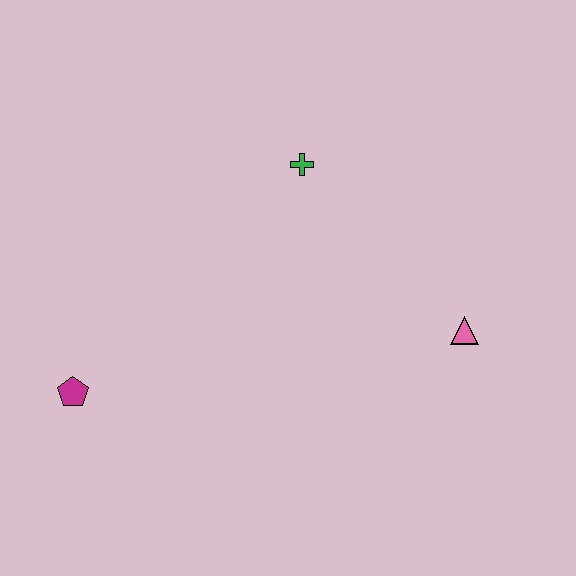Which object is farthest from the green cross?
The magenta pentagon is farthest from the green cross.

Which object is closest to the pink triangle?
The green cross is closest to the pink triangle.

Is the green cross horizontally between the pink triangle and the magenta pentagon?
Yes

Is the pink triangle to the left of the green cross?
No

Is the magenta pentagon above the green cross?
No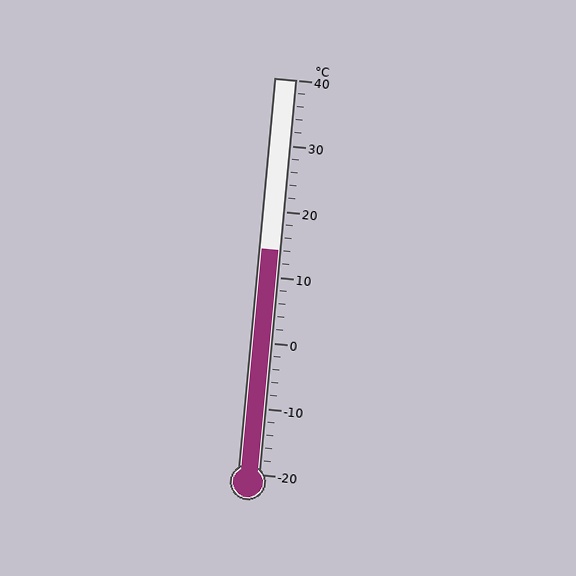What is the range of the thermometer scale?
The thermometer scale ranges from -20°C to 40°C.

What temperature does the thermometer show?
The thermometer shows approximately 14°C.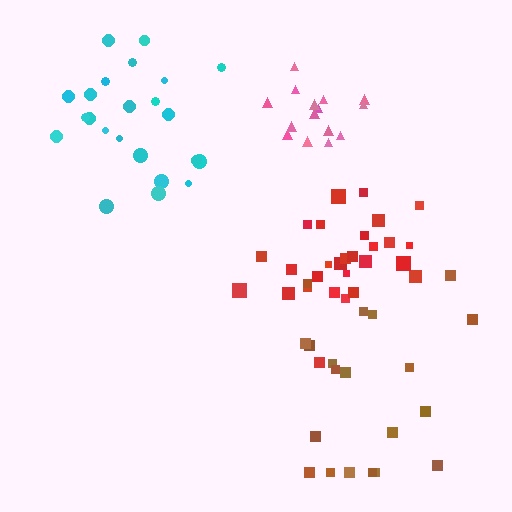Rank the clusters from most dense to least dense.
pink, red, cyan, brown.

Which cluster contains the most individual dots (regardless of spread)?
Red (29).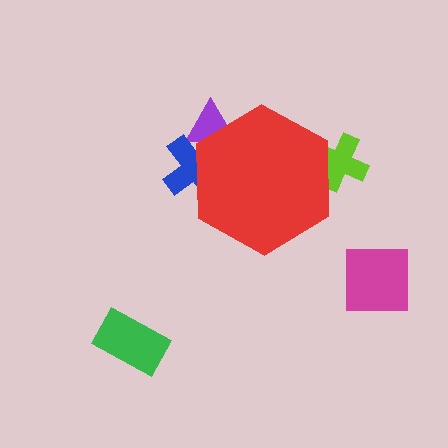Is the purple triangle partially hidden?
Yes, the purple triangle is partially hidden behind the red hexagon.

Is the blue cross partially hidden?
Yes, the blue cross is partially hidden behind the red hexagon.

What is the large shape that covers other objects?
A red hexagon.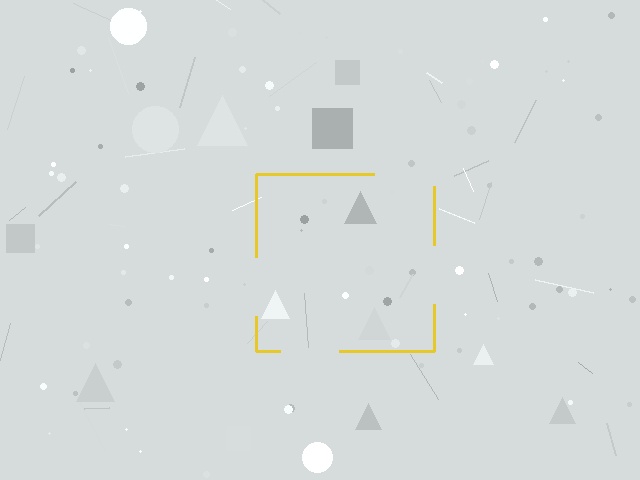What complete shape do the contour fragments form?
The contour fragments form a square.